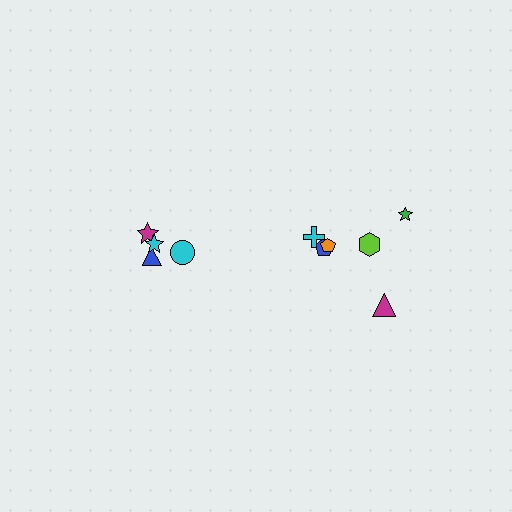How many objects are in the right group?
There are 6 objects.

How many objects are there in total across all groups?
There are 10 objects.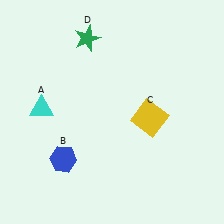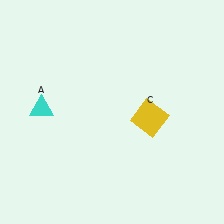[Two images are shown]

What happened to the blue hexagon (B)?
The blue hexagon (B) was removed in Image 2. It was in the bottom-left area of Image 1.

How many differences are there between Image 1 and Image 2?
There are 2 differences between the two images.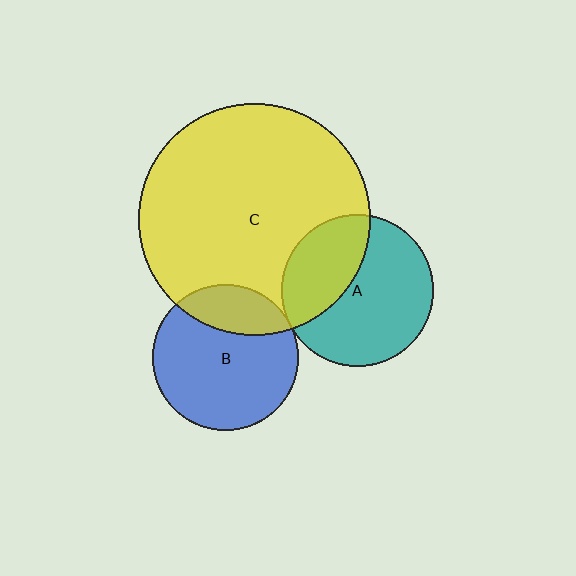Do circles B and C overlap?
Yes.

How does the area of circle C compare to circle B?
Approximately 2.5 times.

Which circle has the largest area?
Circle C (yellow).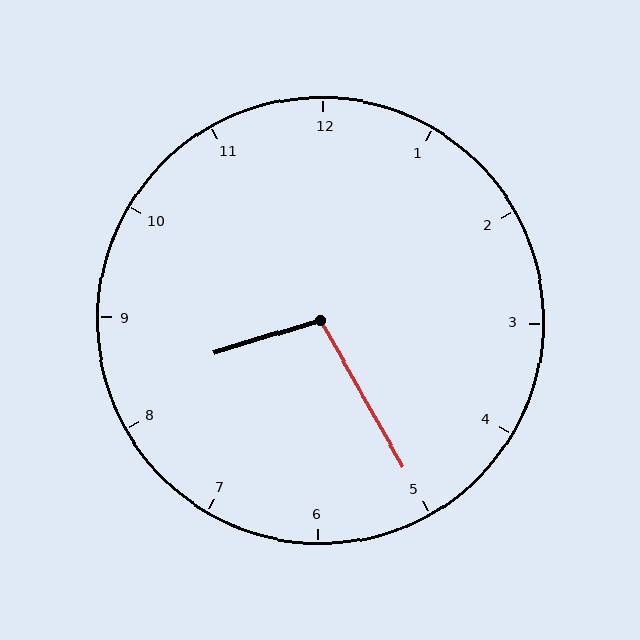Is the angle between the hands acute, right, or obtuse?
It is obtuse.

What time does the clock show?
8:25.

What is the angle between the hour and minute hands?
Approximately 102 degrees.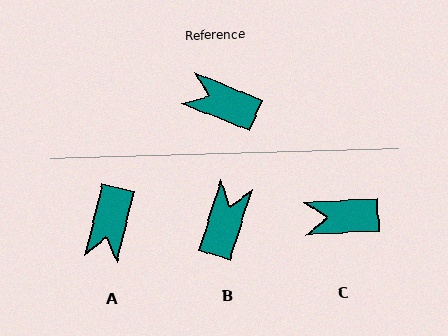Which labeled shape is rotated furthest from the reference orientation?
A, about 99 degrees away.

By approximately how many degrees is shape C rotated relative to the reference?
Approximately 25 degrees counter-clockwise.